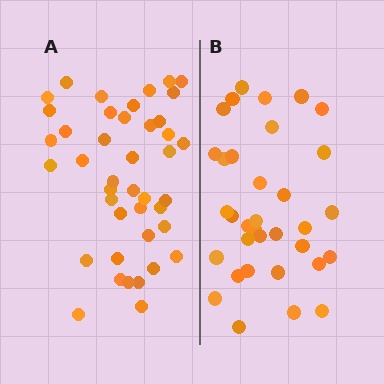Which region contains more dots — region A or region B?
Region A (the left region) has more dots.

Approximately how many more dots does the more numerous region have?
Region A has roughly 8 or so more dots than region B.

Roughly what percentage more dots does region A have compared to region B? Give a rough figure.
About 25% more.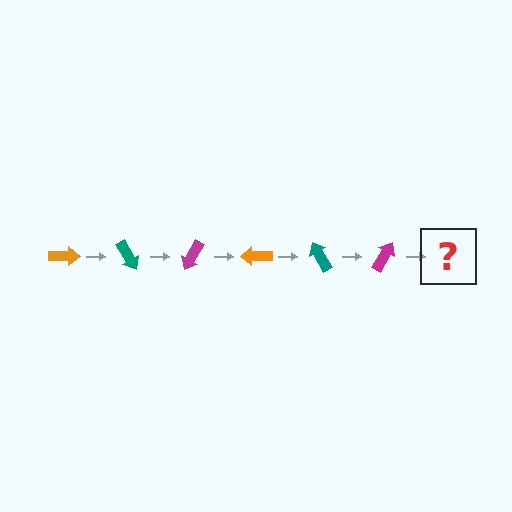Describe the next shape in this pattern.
It should be an orange arrow, rotated 360 degrees from the start.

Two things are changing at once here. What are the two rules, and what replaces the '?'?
The two rules are that it rotates 60 degrees each step and the color cycles through orange, teal, and magenta. The '?' should be an orange arrow, rotated 360 degrees from the start.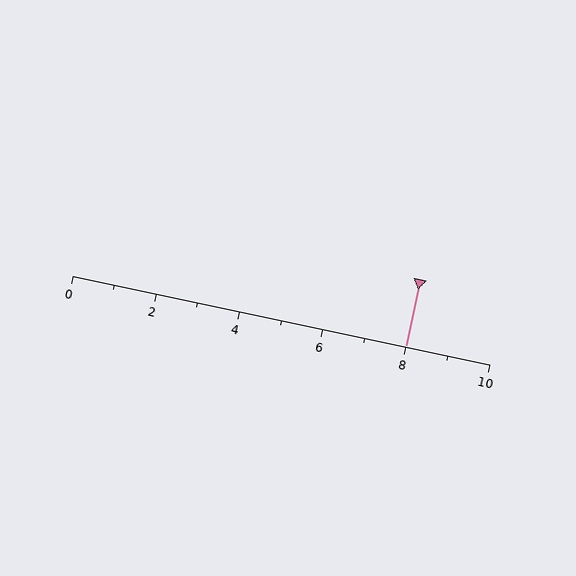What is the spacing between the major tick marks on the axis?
The major ticks are spaced 2 apart.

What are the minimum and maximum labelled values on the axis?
The axis runs from 0 to 10.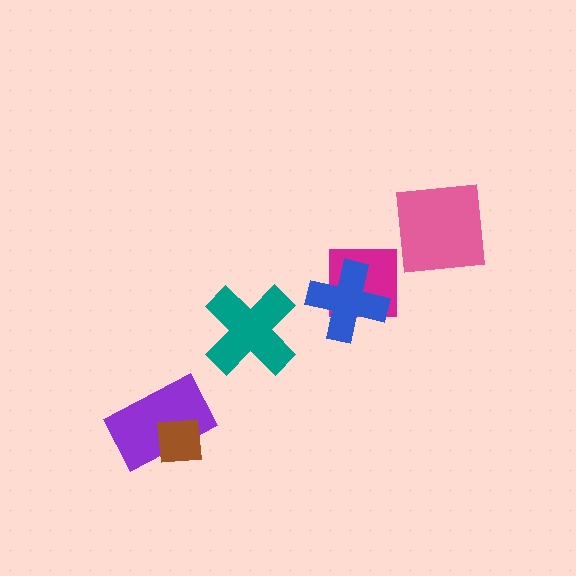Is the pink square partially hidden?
No, no other shape covers it.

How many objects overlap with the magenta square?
1 object overlaps with the magenta square.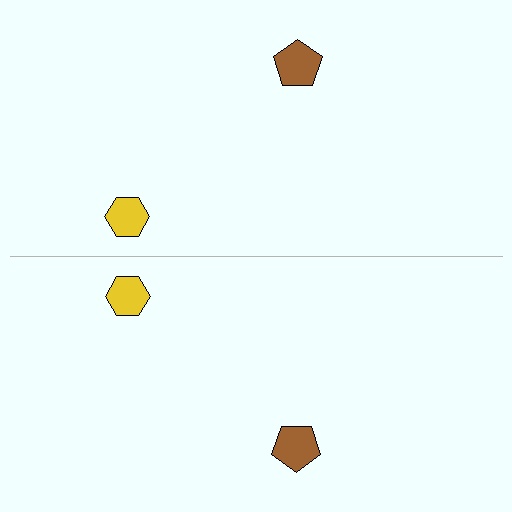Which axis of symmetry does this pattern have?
The pattern has a horizontal axis of symmetry running through the center of the image.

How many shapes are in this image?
There are 4 shapes in this image.